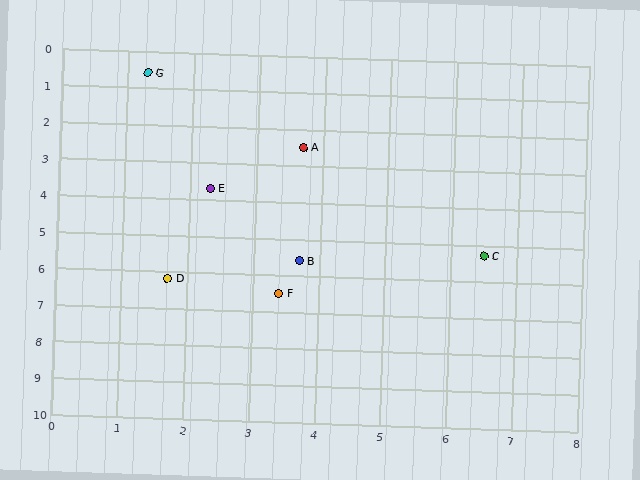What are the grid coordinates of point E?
Point E is at approximately (2.3, 3.7).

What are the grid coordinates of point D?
Point D is at approximately (1.7, 6.2).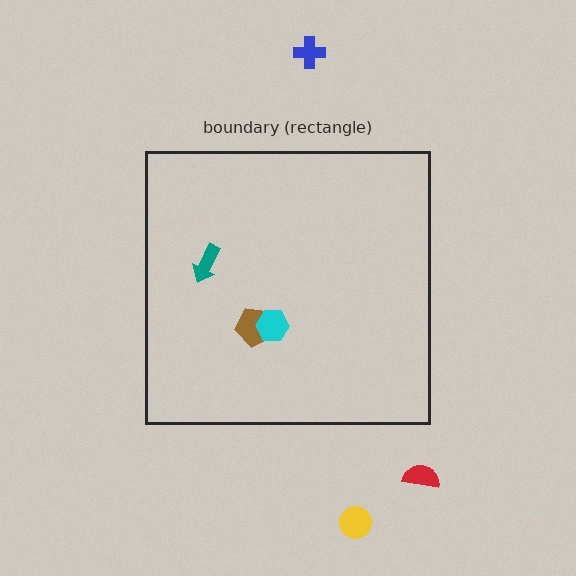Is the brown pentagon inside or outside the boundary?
Inside.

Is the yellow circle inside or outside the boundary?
Outside.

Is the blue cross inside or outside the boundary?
Outside.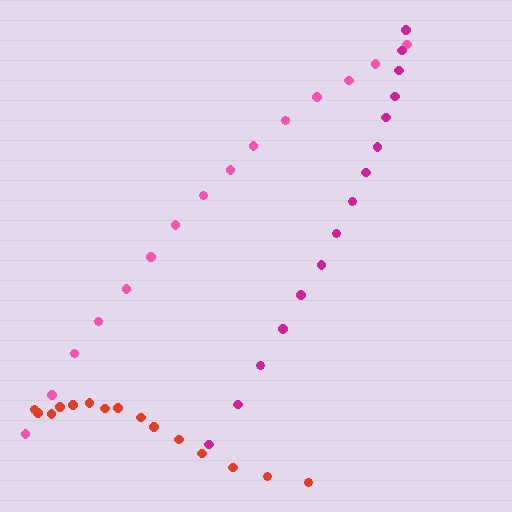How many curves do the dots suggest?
There are 3 distinct paths.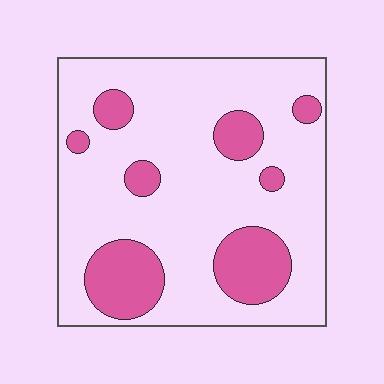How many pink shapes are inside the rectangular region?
8.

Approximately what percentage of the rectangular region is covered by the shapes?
Approximately 20%.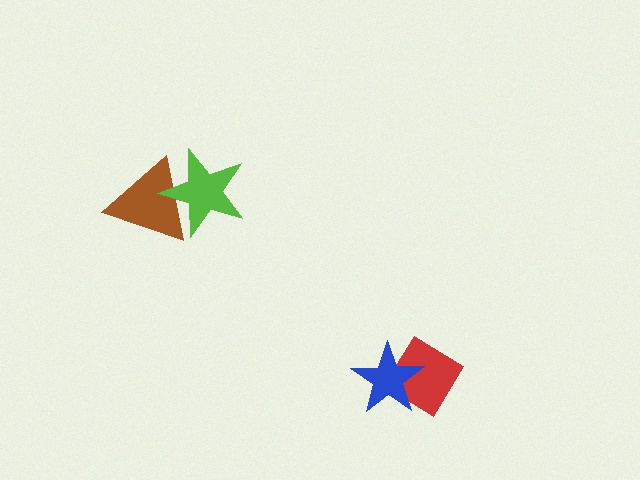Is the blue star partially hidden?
No, no other shape covers it.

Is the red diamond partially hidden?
Yes, it is partially covered by another shape.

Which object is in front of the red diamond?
The blue star is in front of the red diamond.